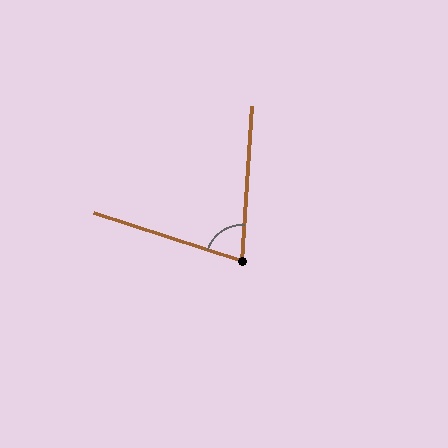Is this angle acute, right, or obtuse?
It is acute.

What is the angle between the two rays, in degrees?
Approximately 76 degrees.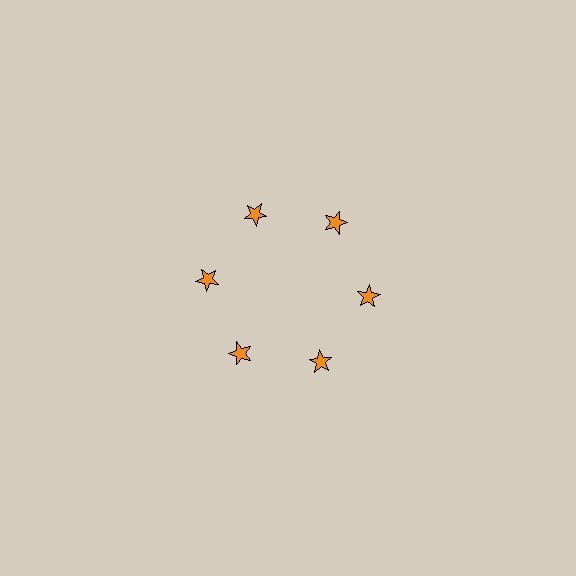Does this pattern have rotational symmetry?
Yes, this pattern has 6-fold rotational symmetry. It looks the same after rotating 60 degrees around the center.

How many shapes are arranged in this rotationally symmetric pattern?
There are 6 shapes, arranged in 6 groups of 1.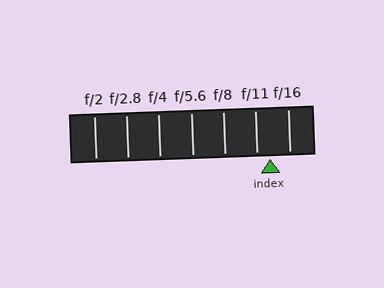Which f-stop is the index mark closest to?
The index mark is closest to f/11.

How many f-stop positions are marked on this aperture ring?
There are 7 f-stop positions marked.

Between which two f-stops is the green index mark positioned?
The index mark is between f/11 and f/16.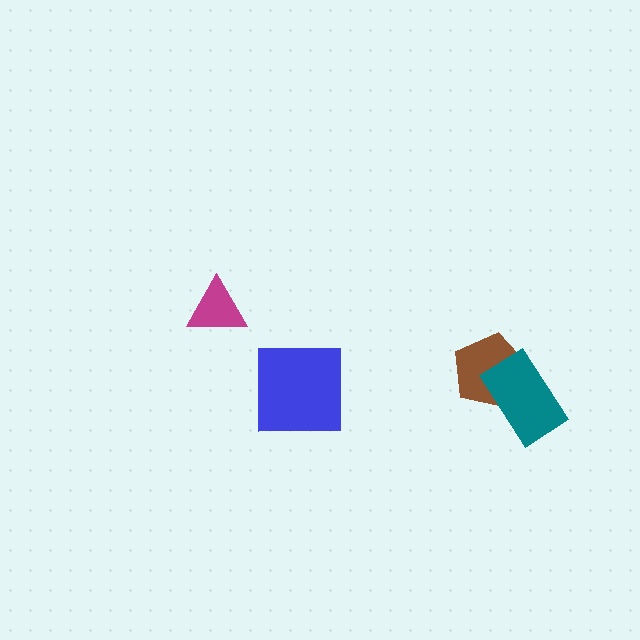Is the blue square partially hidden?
No, no other shape covers it.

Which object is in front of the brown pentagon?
The teal rectangle is in front of the brown pentagon.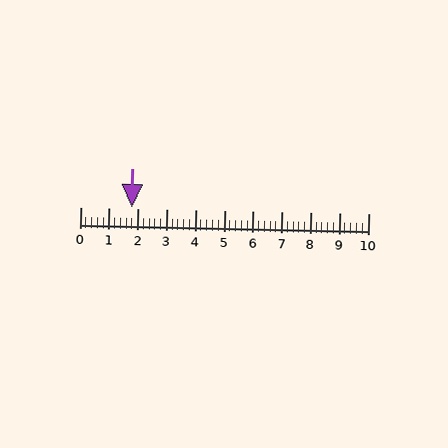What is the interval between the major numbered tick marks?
The major tick marks are spaced 1 units apart.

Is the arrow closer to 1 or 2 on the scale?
The arrow is closer to 2.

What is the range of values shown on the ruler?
The ruler shows values from 0 to 10.